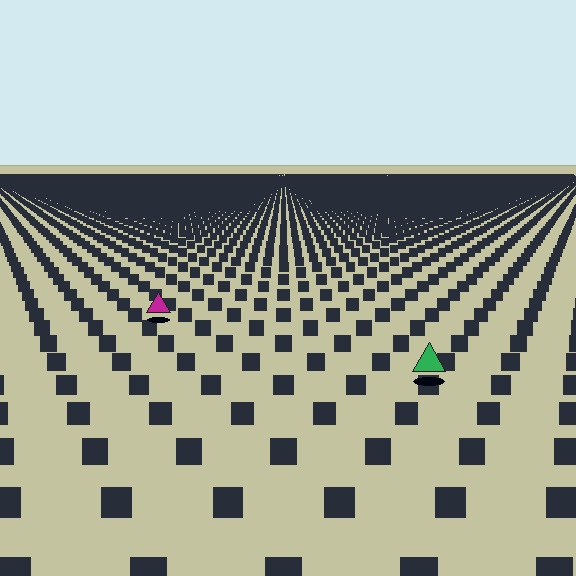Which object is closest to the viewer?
The green triangle is closest. The texture marks near it are larger and more spread out.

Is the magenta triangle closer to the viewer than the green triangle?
No. The green triangle is closer — you can tell from the texture gradient: the ground texture is coarser near it.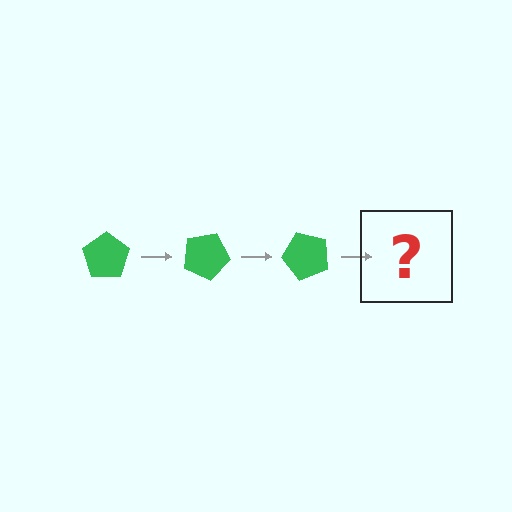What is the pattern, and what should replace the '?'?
The pattern is that the pentagon rotates 25 degrees each step. The '?' should be a green pentagon rotated 75 degrees.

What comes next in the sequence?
The next element should be a green pentagon rotated 75 degrees.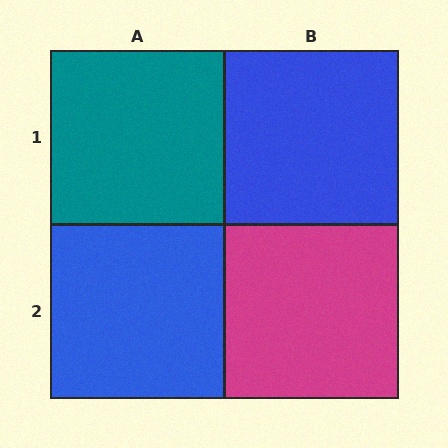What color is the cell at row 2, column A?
Blue.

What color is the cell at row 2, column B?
Magenta.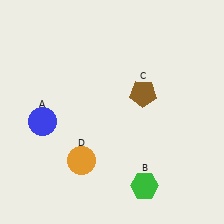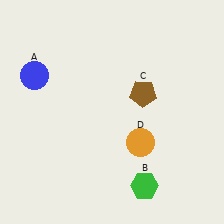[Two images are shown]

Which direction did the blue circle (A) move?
The blue circle (A) moved up.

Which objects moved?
The objects that moved are: the blue circle (A), the orange circle (D).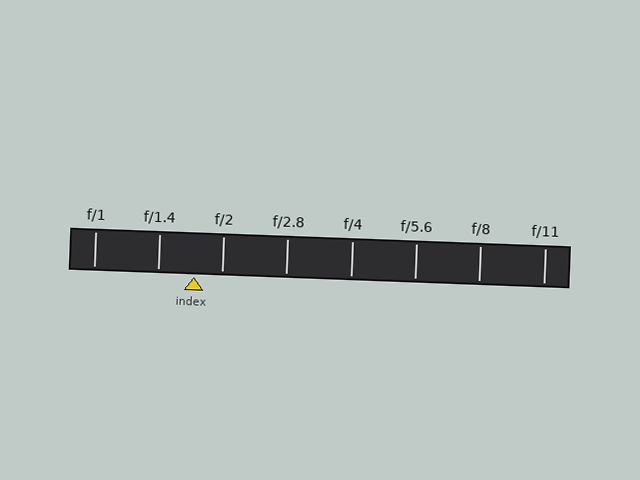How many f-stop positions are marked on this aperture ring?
There are 8 f-stop positions marked.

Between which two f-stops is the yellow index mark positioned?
The index mark is between f/1.4 and f/2.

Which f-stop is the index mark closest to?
The index mark is closest to f/2.